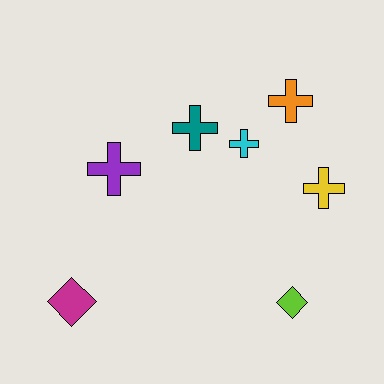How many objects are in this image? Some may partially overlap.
There are 7 objects.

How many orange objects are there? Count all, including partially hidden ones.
There is 1 orange object.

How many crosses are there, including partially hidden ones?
There are 5 crosses.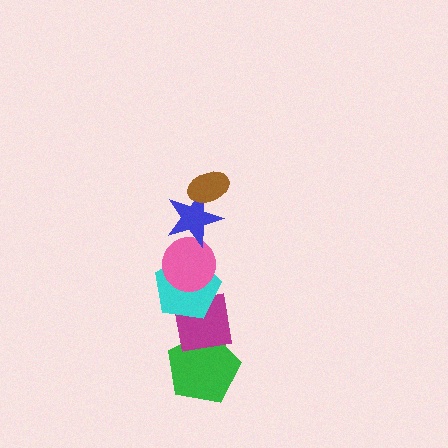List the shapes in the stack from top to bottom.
From top to bottom: the brown ellipse, the blue star, the pink circle, the cyan pentagon, the magenta square, the green pentagon.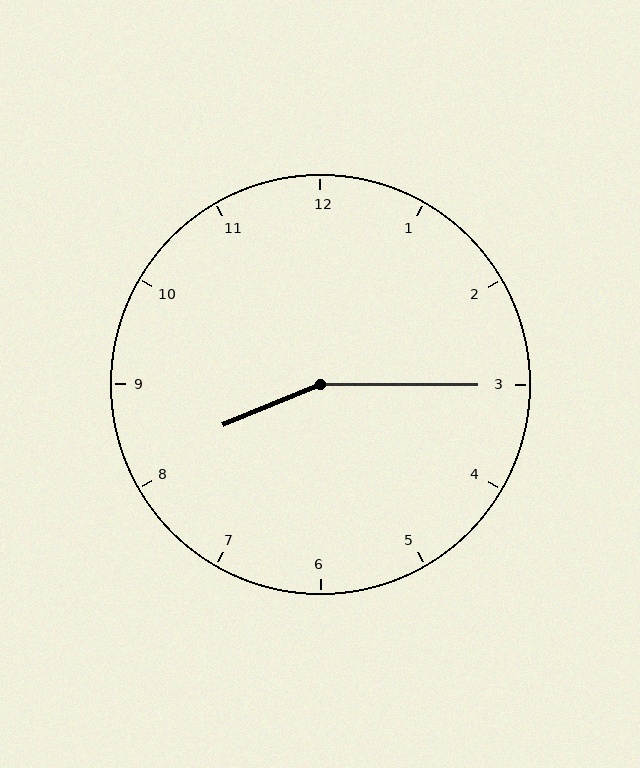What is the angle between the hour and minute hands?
Approximately 158 degrees.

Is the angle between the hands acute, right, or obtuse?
It is obtuse.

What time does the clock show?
8:15.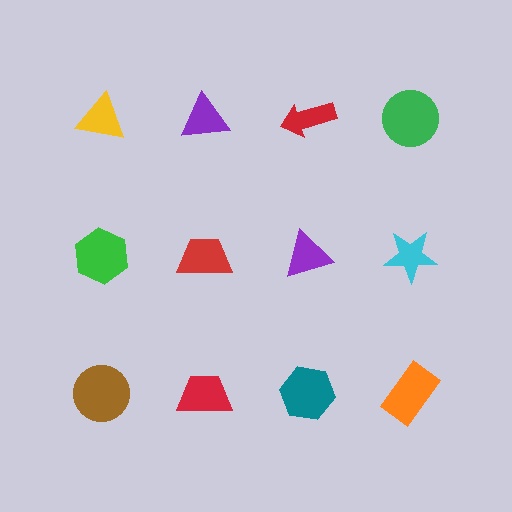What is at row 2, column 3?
A purple triangle.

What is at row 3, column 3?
A teal hexagon.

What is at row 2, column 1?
A green hexagon.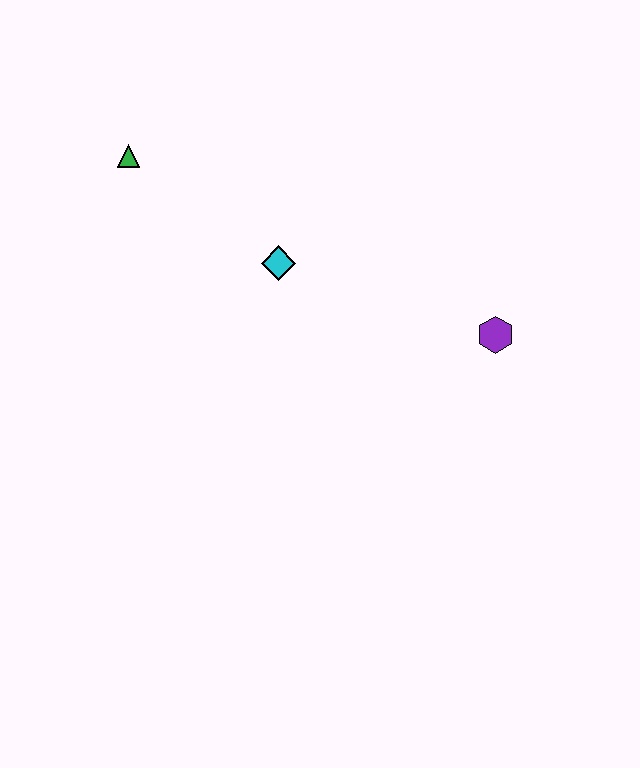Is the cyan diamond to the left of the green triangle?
No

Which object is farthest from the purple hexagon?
The green triangle is farthest from the purple hexagon.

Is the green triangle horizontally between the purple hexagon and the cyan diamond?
No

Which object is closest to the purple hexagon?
The cyan diamond is closest to the purple hexagon.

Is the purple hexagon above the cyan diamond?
No